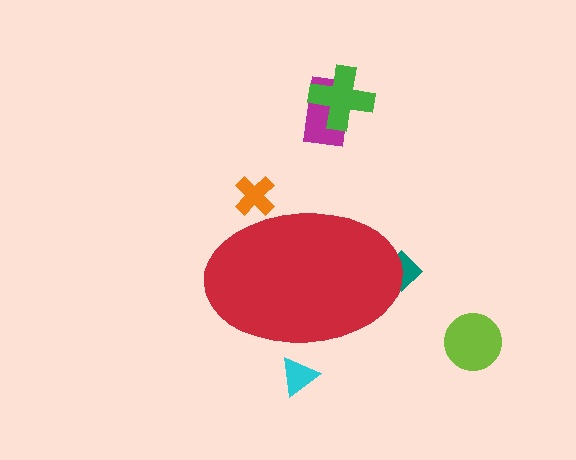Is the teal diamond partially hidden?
Yes, the teal diamond is partially hidden behind the red ellipse.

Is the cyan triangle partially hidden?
Yes, the cyan triangle is partially hidden behind the red ellipse.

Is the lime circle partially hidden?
No, the lime circle is fully visible.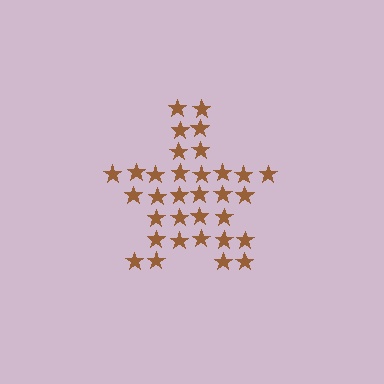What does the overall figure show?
The overall figure shows a star.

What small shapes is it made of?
It is made of small stars.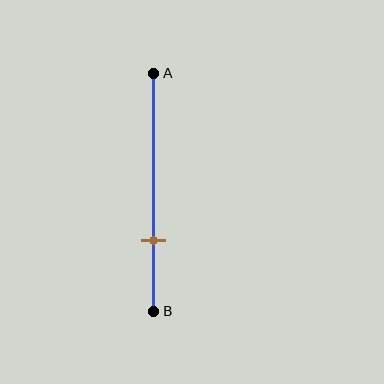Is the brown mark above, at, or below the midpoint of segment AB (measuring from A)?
The brown mark is below the midpoint of segment AB.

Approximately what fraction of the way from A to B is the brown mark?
The brown mark is approximately 70% of the way from A to B.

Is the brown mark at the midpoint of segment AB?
No, the mark is at about 70% from A, not at the 50% midpoint.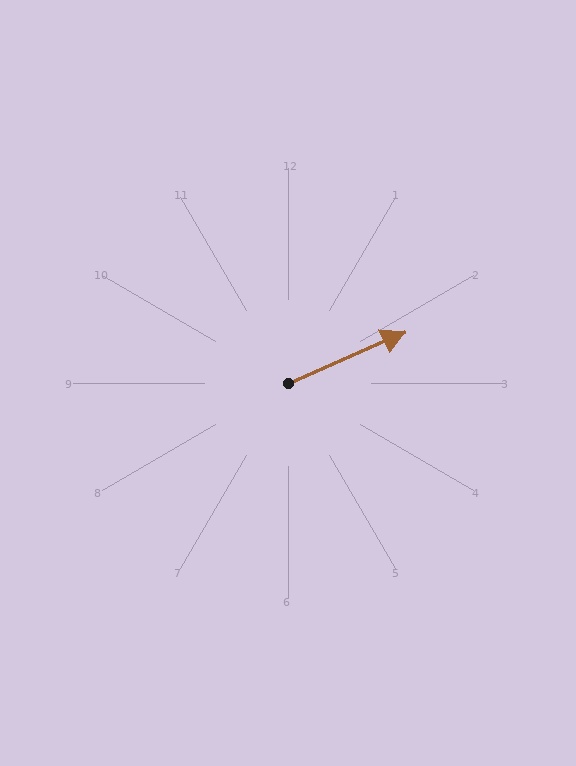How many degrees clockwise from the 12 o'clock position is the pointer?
Approximately 66 degrees.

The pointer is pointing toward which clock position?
Roughly 2 o'clock.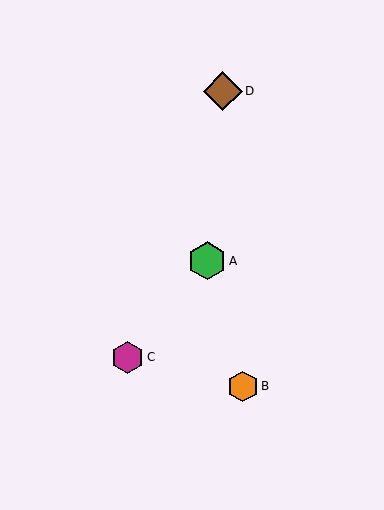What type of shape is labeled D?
Shape D is a brown diamond.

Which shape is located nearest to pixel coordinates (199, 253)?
The green hexagon (labeled A) at (207, 261) is nearest to that location.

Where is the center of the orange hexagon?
The center of the orange hexagon is at (243, 386).